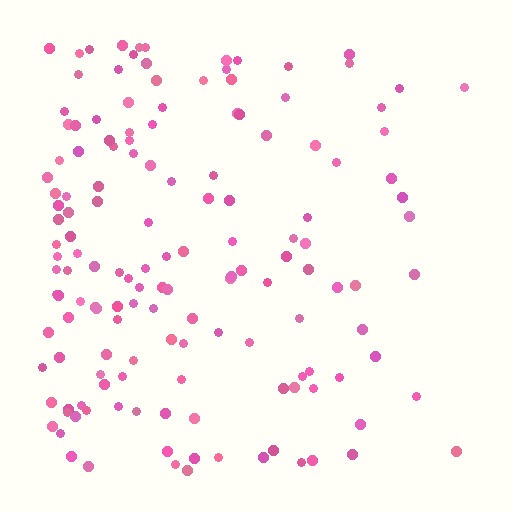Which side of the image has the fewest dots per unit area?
The right.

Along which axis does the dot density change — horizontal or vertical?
Horizontal.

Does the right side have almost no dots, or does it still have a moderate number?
Still a moderate number, just noticeably fewer than the left.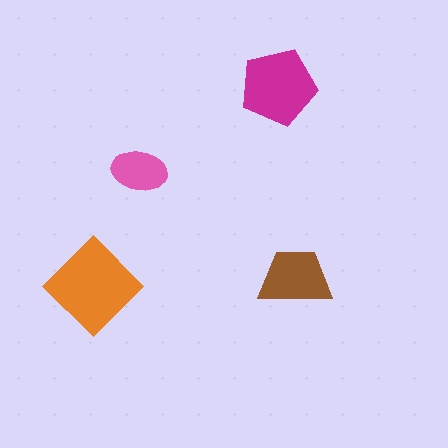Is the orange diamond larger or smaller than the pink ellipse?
Larger.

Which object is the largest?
The orange diamond.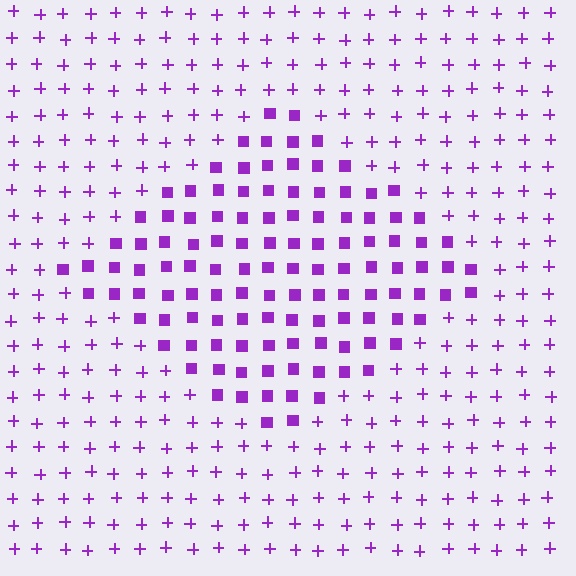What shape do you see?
I see a diamond.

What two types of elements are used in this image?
The image uses squares inside the diamond region and plus signs outside it.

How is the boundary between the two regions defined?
The boundary is defined by a change in element shape: squares inside vs. plus signs outside. All elements share the same color and spacing.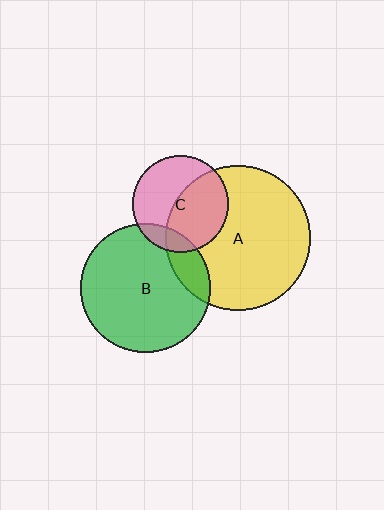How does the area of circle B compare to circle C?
Approximately 1.8 times.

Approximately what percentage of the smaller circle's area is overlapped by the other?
Approximately 50%.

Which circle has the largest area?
Circle A (yellow).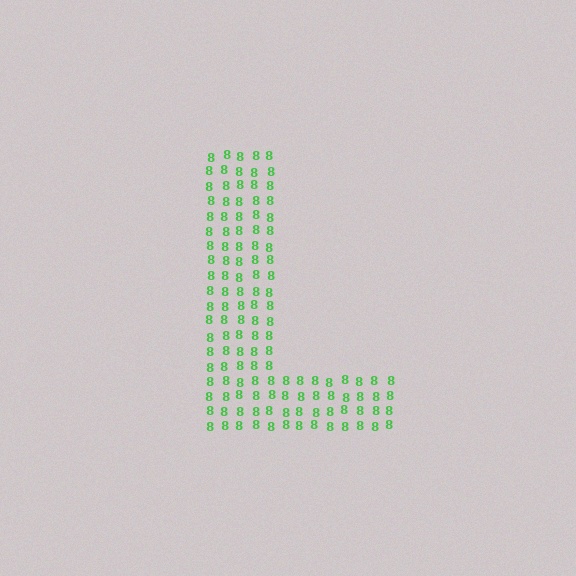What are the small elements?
The small elements are digit 8's.